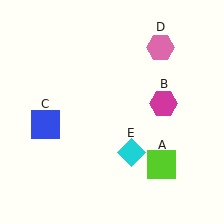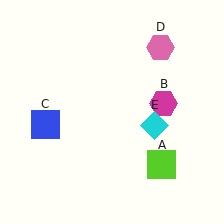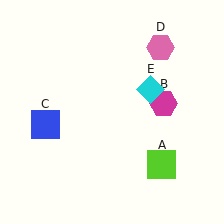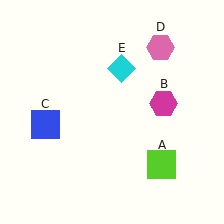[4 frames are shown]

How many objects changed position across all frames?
1 object changed position: cyan diamond (object E).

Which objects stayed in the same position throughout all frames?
Lime square (object A) and magenta hexagon (object B) and blue square (object C) and pink hexagon (object D) remained stationary.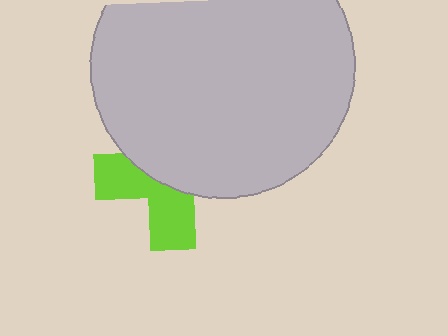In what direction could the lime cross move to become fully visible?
The lime cross could move down. That would shift it out from behind the light gray circle entirely.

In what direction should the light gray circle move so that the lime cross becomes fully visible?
The light gray circle should move up. That is the shortest direction to clear the overlap and leave the lime cross fully visible.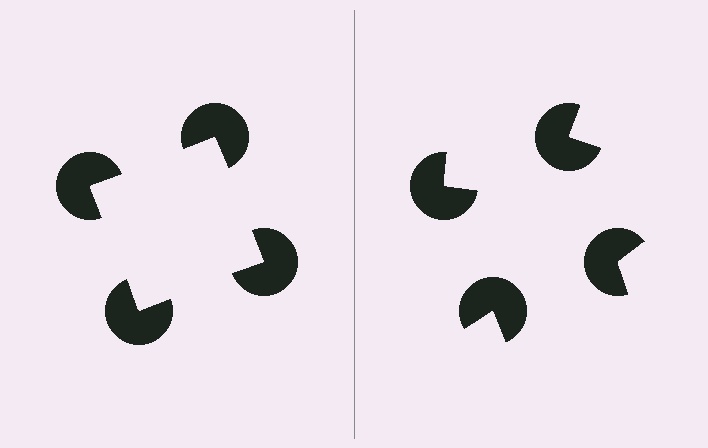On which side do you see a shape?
An illusory square appears on the left side. On the right side the wedge cuts are rotated, so no coherent shape forms.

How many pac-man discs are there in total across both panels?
8 — 4 on each side.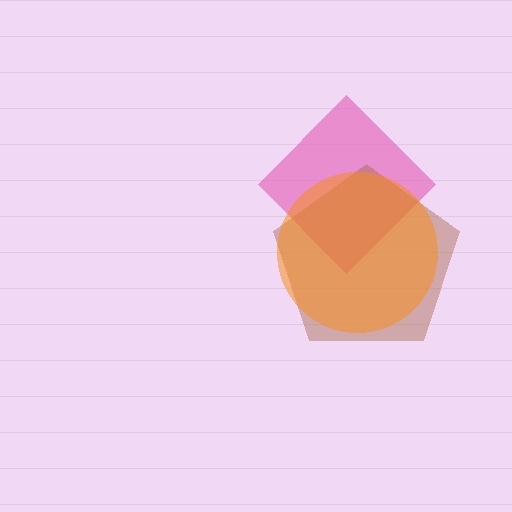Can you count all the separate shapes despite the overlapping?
Yes, there are 3 separate shapes.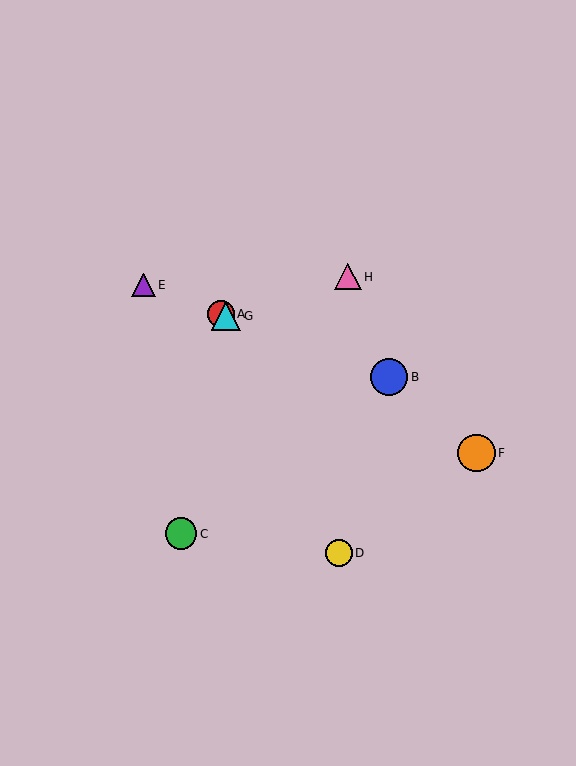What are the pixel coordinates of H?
Object H is at (348, 277).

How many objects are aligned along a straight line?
4 objects (A, B, E, G) are aligned along a straight line.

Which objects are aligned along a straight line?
Objects A, B, E, G are aligned along a straight line.